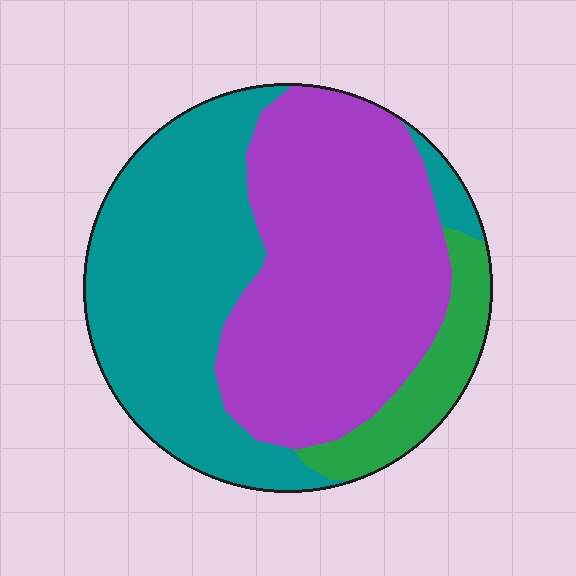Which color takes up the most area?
Purple, at roughly 45%.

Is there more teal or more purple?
Purple.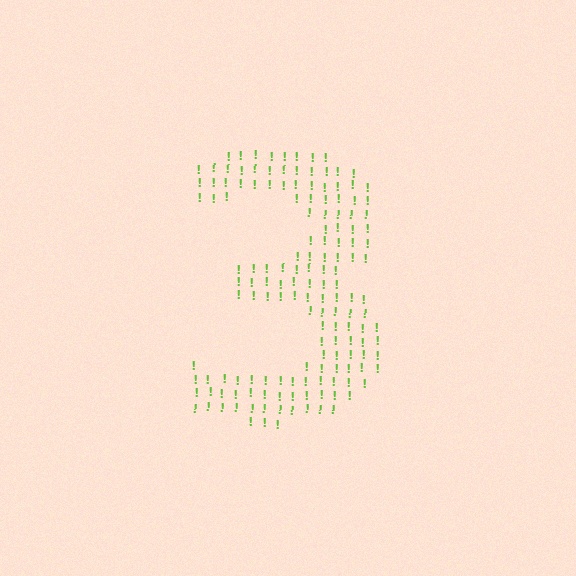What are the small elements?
The small elements are exclamation marks.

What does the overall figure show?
The overall figure shows the digit 3.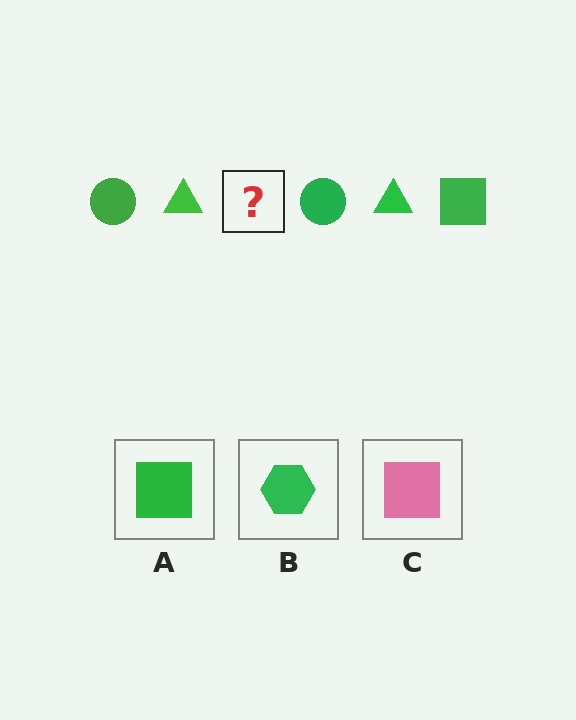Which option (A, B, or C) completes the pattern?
A.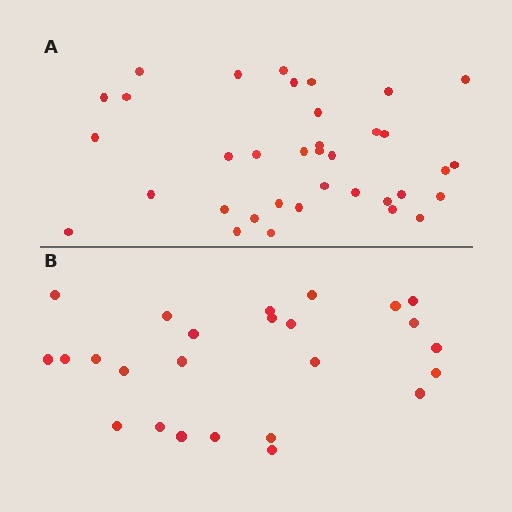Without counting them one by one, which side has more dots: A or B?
Region A (the top region) has more dots.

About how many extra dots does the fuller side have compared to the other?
Region A has roughly 12 or so more dots than region B.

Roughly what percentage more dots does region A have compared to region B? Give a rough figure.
About 45% more.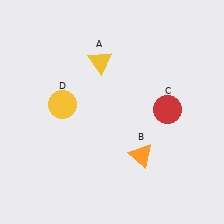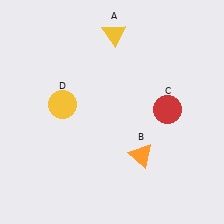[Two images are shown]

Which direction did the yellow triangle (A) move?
The yellow triangle (A) moved up.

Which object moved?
The yellow triangle (A) moved up.